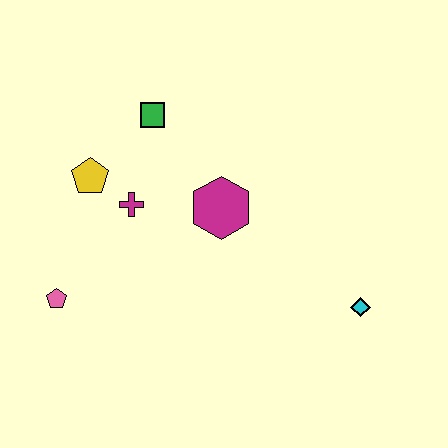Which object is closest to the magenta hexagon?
The magenta cross is closest to the magenta hexagon.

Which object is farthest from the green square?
The cyan diamond is farthest from the green square.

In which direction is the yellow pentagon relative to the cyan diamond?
The yellow pentagon is to the left of the cyan diamond.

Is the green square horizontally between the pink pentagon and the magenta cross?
No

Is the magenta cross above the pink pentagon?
Yes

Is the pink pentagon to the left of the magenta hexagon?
Yes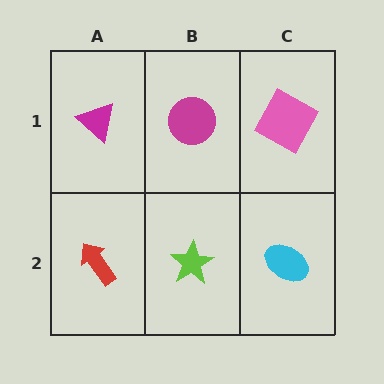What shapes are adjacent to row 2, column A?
A magenta triangle (row 1, column A), a lime star (row 2, column B).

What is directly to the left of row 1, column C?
A magenta circle.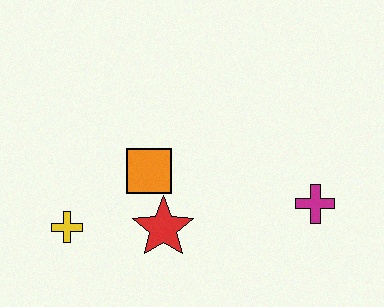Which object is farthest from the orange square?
The magenta cross is farthest from the orange square.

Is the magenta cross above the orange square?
No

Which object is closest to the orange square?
The red star is closest to the orange square.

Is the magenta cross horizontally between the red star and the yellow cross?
No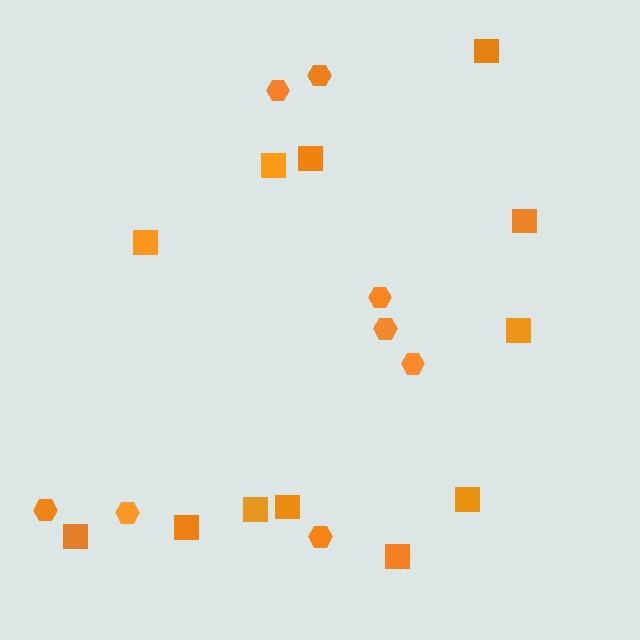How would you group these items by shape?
There are 2 groups: one group of squares (12) and one group of hexagons (8).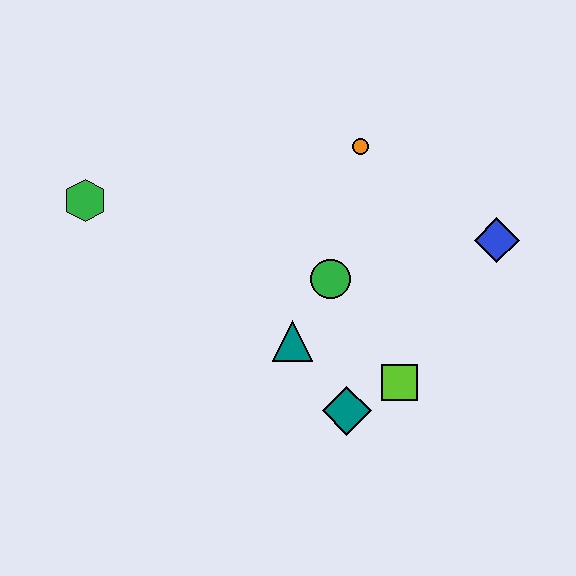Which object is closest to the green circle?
The teal triangle is closest to the green circle.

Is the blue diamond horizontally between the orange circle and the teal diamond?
No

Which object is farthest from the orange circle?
The green hexagon is farthest from the orange circle.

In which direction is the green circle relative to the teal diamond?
The green circle is above the teal diamond.